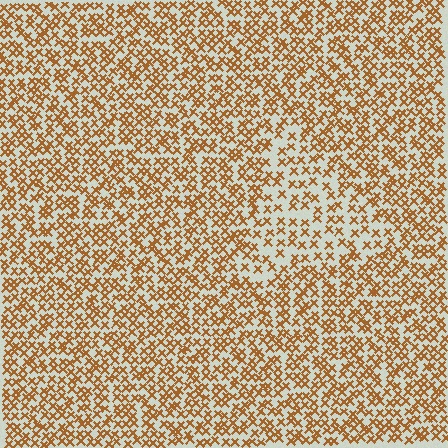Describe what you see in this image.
The image contains small brown elements arranged at two different densities. A triangle-shaped region is visible where the elements are less densely packed than the surrounding area.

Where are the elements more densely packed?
The elements are more densely packed outside the triangle boundary.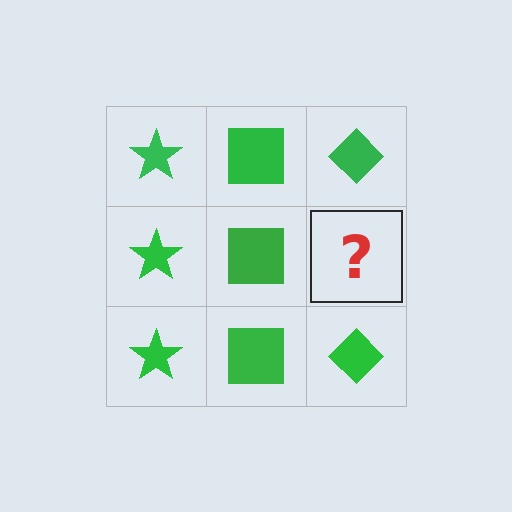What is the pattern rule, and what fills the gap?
The rule is that each column has a consistent shape. The gap should be filled with a green diamond.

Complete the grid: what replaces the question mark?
The question mark should be replaced with a green diamond.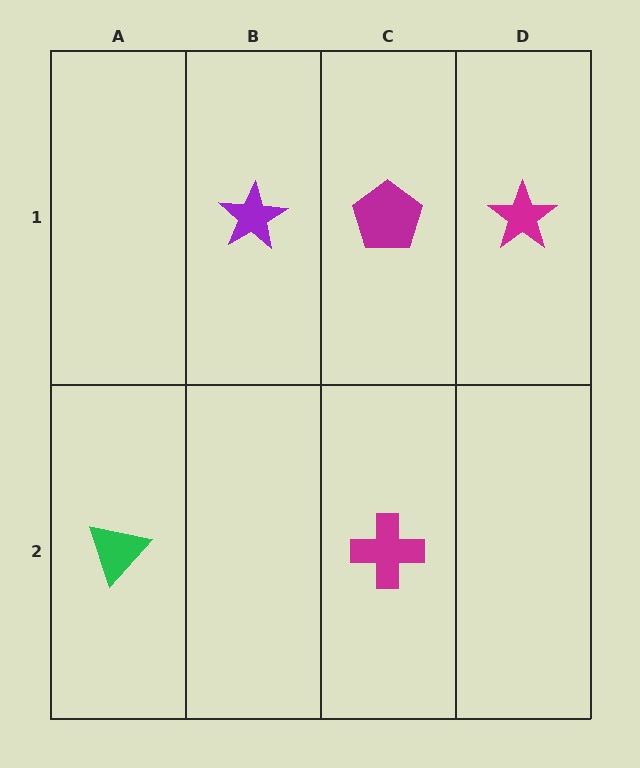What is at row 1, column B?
A purple star.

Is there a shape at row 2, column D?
No, that cell is empty.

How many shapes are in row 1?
3 shapes.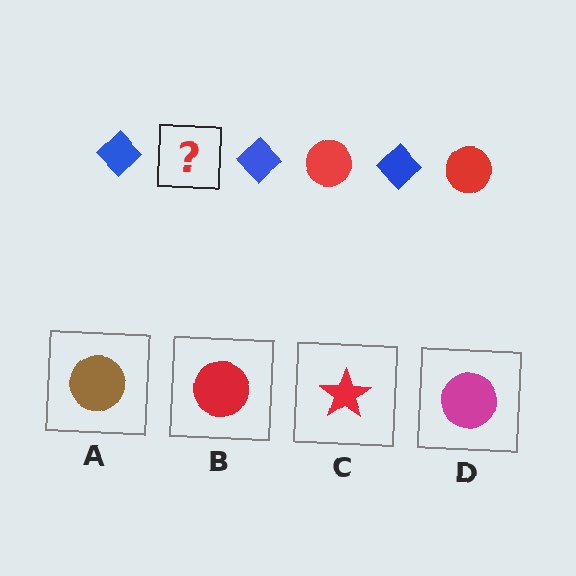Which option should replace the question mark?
Option B.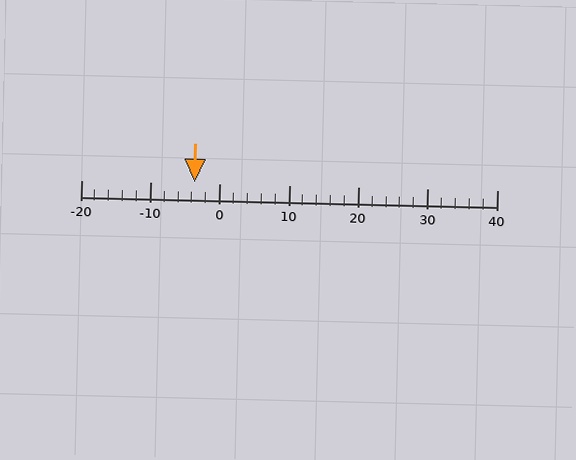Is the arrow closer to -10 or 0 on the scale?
The arrow is closer to 0.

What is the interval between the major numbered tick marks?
The major tick marks are spaced 10 units apart.